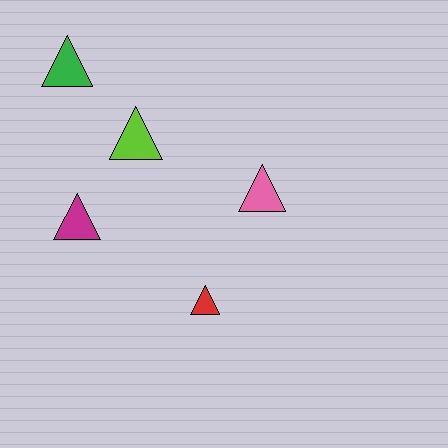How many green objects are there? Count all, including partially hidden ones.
There is 1 green object.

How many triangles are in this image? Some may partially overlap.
There are 5 triangles.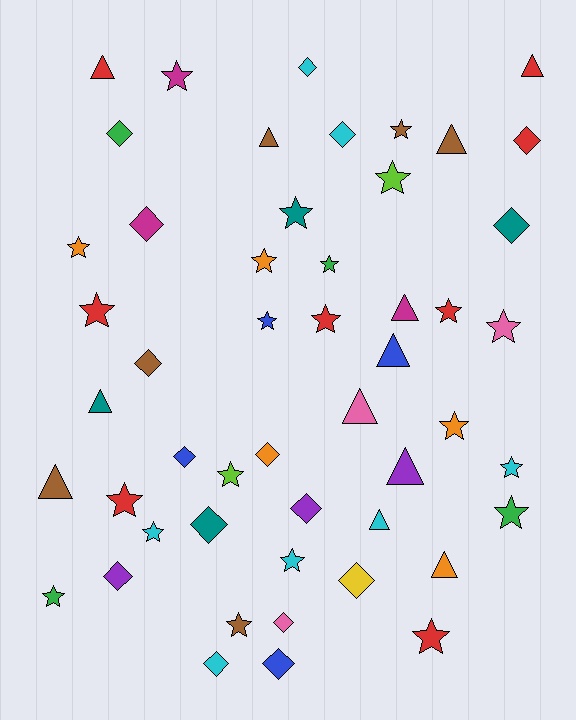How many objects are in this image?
There are 50 objects.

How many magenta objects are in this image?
There are 3 magenta objects.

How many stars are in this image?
There are 22 stars.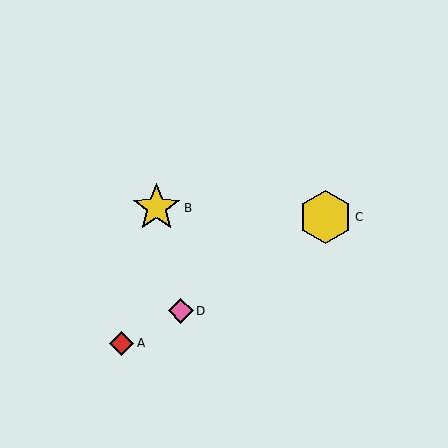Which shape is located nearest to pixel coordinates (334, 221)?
The yellow hexagon (labeled C) at (325, 217) is nearest to that location.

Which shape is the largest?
The yellow hexagon (labeled C) is the largest.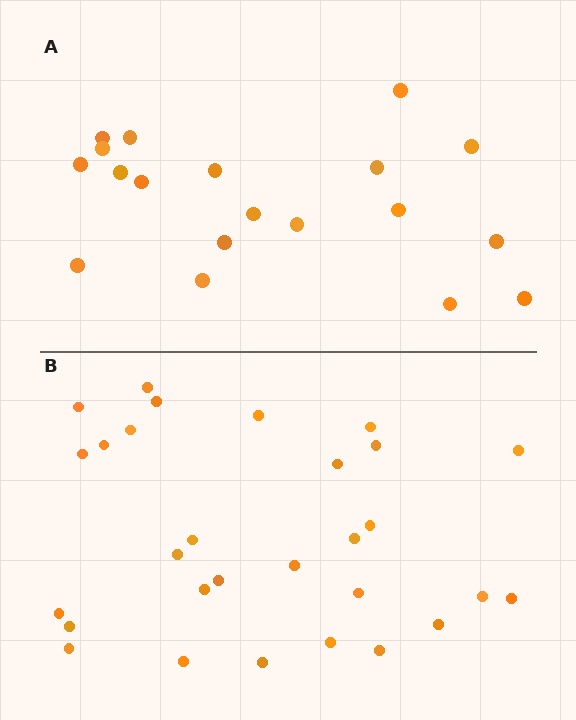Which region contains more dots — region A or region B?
Region B (the bottom region) has more dots.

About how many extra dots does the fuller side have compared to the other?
Region B has roughly 10 or so more dots than region A.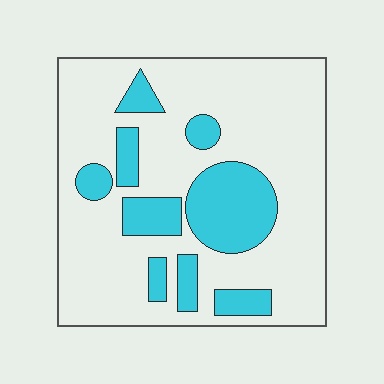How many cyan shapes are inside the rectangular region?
9.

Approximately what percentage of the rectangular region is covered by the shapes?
Approximately 25%.